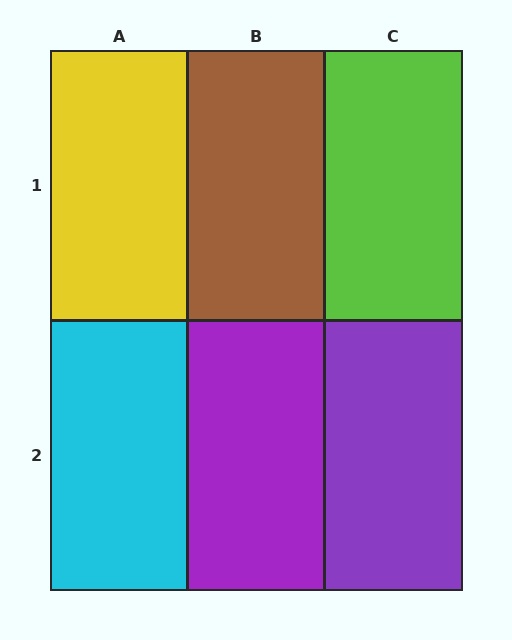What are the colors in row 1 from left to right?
Yellow, brown, lime.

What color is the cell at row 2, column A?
Cyan.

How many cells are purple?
2 cells are purple.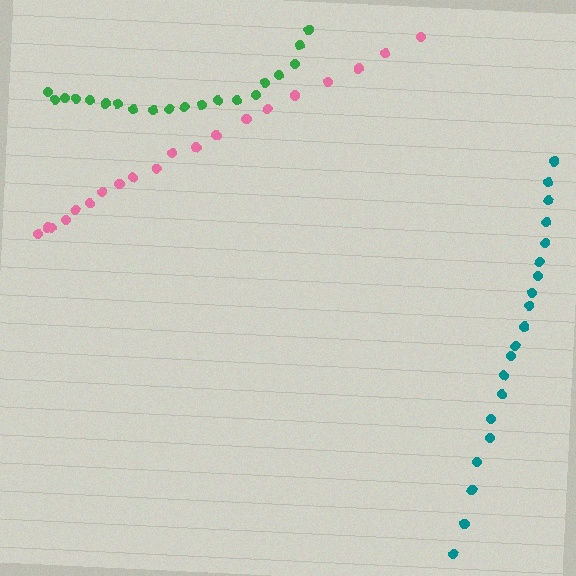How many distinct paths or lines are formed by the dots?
There are 3 distinct paths.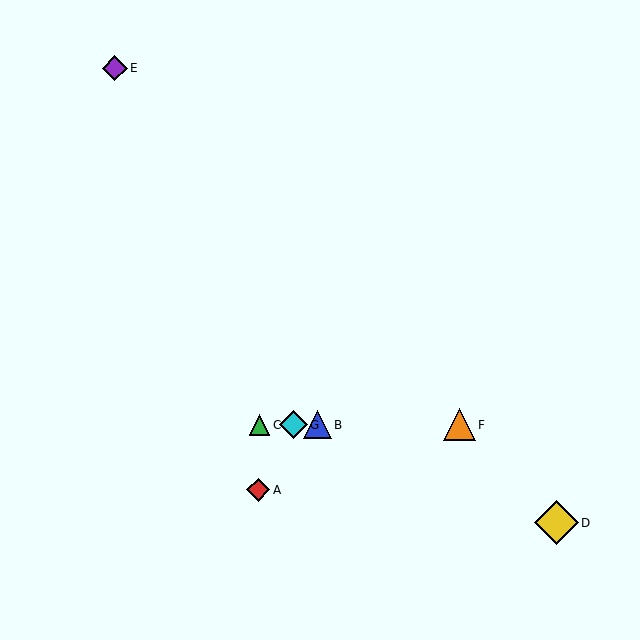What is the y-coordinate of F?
Object F is at y≈425.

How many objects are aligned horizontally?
4 objects (B, C, F, G) are aligned horizontally.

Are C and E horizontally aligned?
No, C is at y≈425 and E is at y≈68.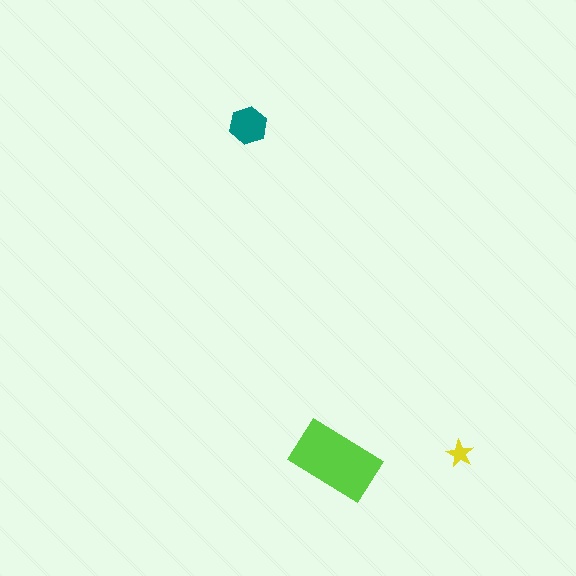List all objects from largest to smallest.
The lime rectangle, the teal hexagon, the yellow star.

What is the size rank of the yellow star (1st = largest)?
3rd.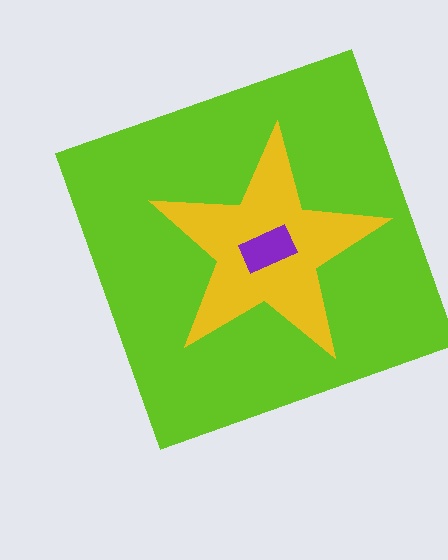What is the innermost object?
The purple rectangle.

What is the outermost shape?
The lime square.